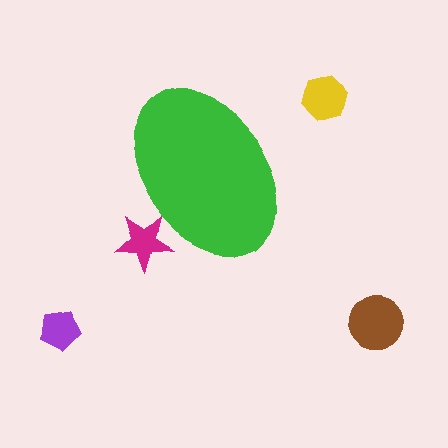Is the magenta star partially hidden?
Yes, the magenta star is partially hidden behind the green ellipse.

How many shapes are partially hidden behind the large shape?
1 shape is partially hidden.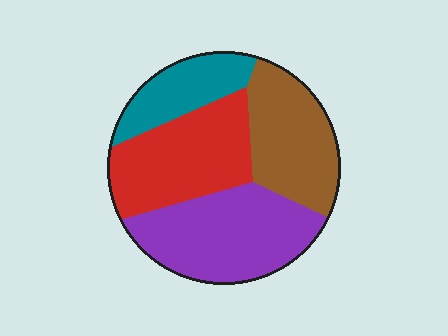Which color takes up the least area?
Teal, at roughly 15%.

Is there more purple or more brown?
Purple.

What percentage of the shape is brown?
Brown takes up less than a quarter of the shape.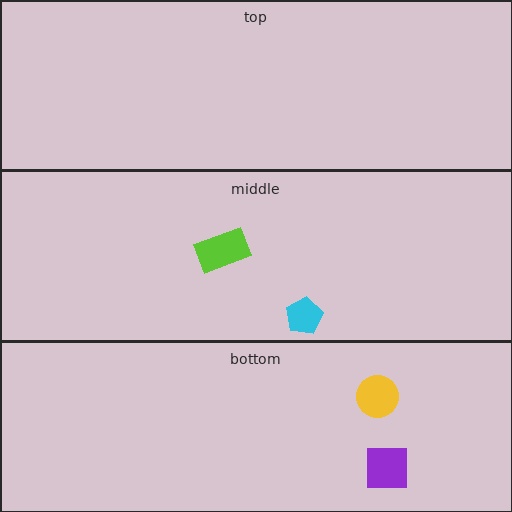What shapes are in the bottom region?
The purple square, the yellow circle.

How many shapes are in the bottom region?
2.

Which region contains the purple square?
The bottom region.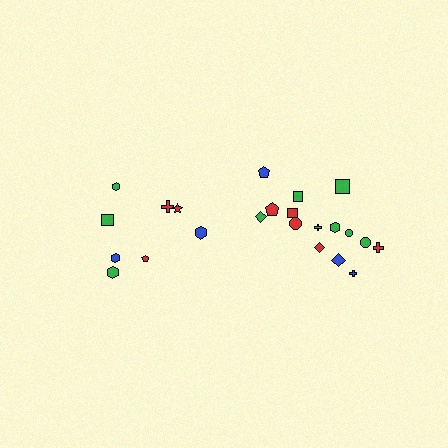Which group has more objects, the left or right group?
The right group.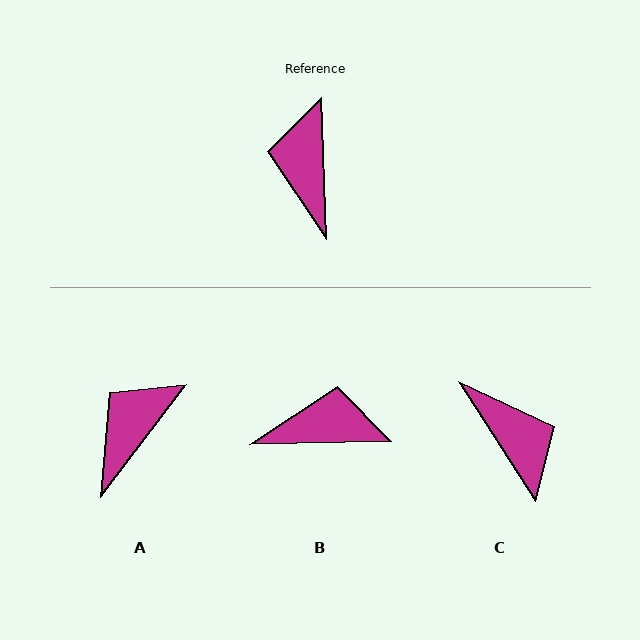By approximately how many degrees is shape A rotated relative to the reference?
Approximately 39 degrees clockwise.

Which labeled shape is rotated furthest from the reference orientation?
C, about 149 degrees away.